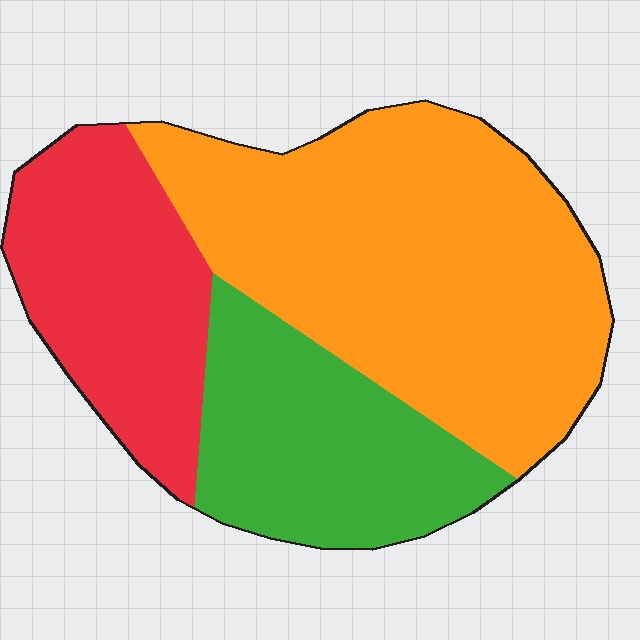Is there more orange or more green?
Orange.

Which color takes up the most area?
Orange, at roughly 50%.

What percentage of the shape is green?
Green takes up about one quarter (1/4) of the shape.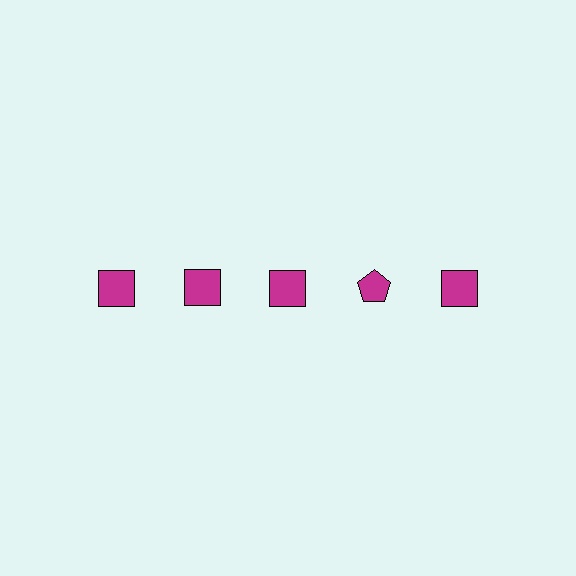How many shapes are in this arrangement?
There are 5 shapes arranged in a grid pattern.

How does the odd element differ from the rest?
It has a different shape: pentagon instead of square.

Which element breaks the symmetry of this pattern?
The magenta pentagon in the top row, second from right column breaks the symmetry. All other shapes are magenta squares.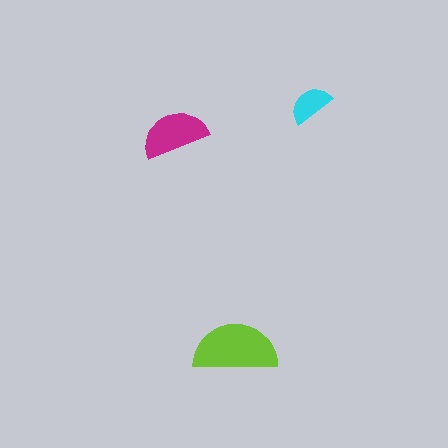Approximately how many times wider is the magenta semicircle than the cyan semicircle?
About 1.5 times wider.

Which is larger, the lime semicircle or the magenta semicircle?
The lime one.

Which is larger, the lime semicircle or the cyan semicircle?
The lime one.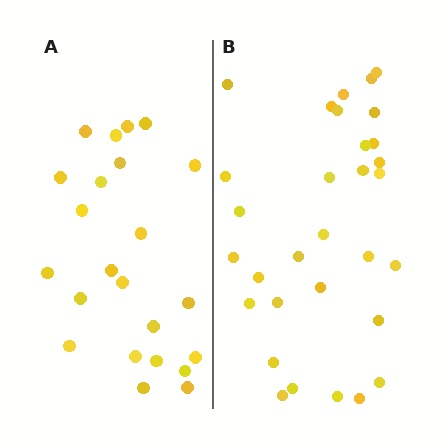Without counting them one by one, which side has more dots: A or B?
Region B (the right region) has more dots.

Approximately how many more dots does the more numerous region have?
Region B has roughly 8 or so more dots than region A.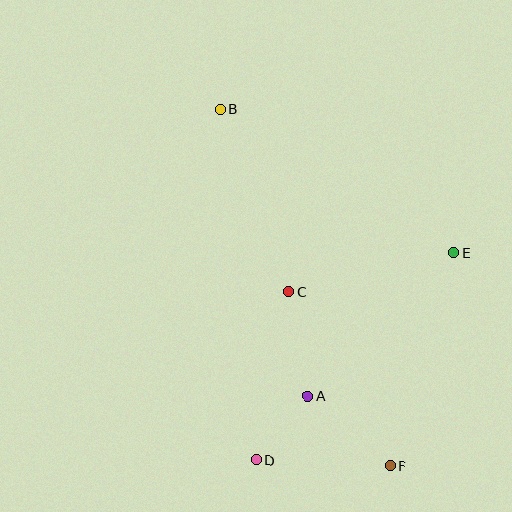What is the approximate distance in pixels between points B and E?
The distance between B and E is approximately 274 pixels.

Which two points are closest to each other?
Points A and D are closest to each other.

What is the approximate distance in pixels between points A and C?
The distance between A and C is approximately 106 pixels.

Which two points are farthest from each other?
Points B and F are farthest from each other.